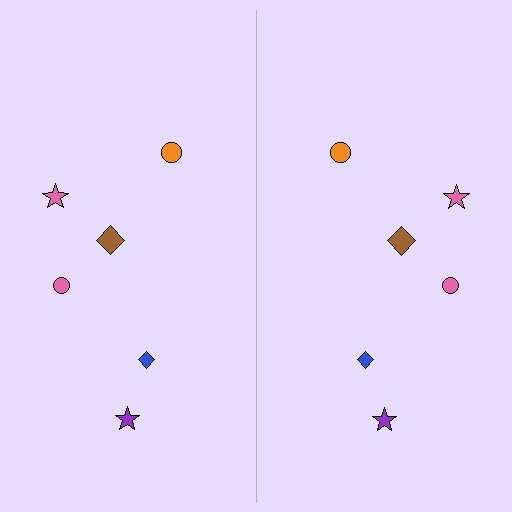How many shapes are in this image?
There are 12 shapes in this image.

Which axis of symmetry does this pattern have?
The pattern has a vertical axis of symmetry running through the center of the image.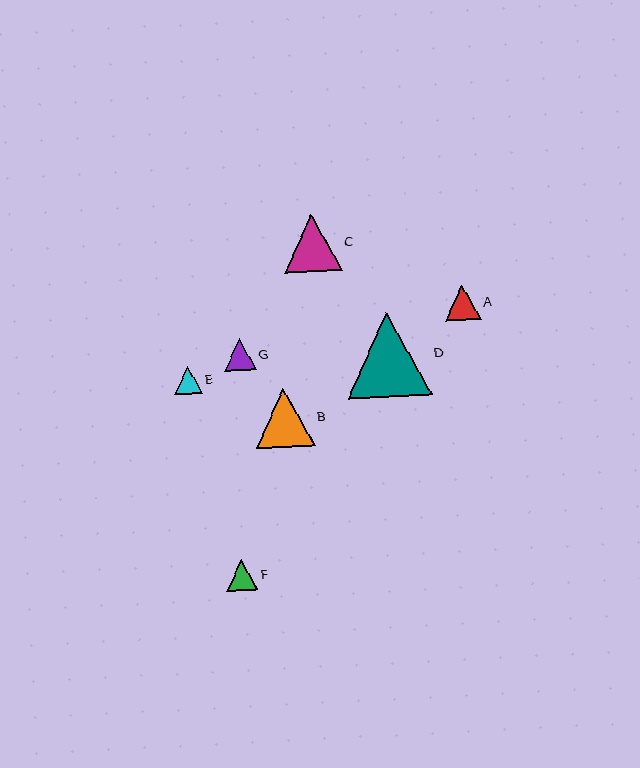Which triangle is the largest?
Triangle D is the largest with a size of approximately 85 pixels.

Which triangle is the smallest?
Triangle E is the smallest with a size of approximately 28 pixels.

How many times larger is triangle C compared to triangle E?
Triangle C is approximately 2.0 times the size of triangle E.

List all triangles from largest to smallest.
From largest to smallest: D, B, C, A, G, F, E.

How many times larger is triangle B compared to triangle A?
Triangle B is approximately 1.6 times the size of triangle A.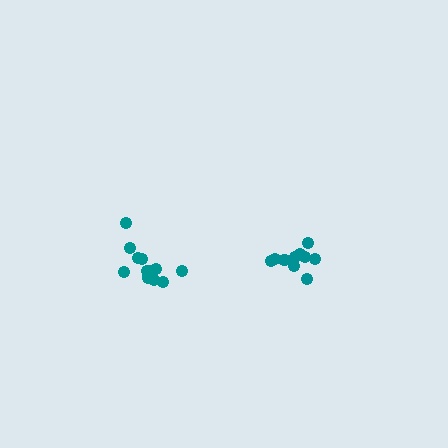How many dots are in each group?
Group 1: 10 dots, Group 2: 13 dots (23 total).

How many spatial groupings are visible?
There are 2 spatial groupings.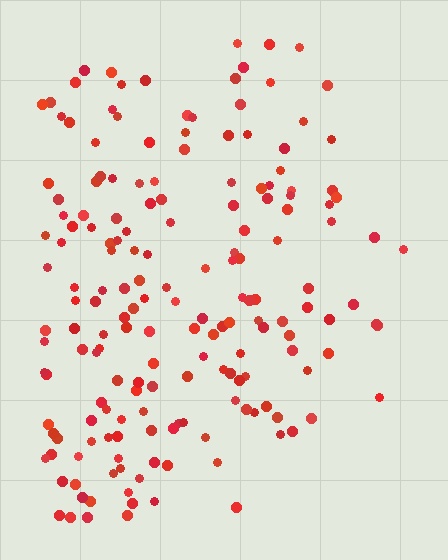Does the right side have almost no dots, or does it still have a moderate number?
Still a moderate number, just noticeably fewer than the left.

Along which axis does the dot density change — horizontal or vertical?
Horizontal.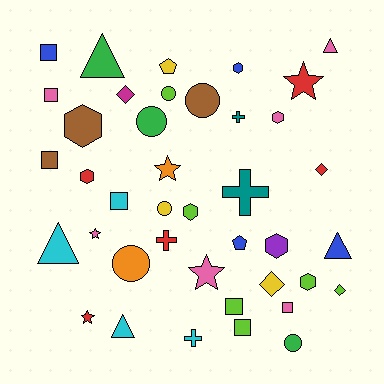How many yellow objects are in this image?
There are 3 yellow objects.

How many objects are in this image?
There are 40 objects.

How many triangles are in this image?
There are 5 triangles.